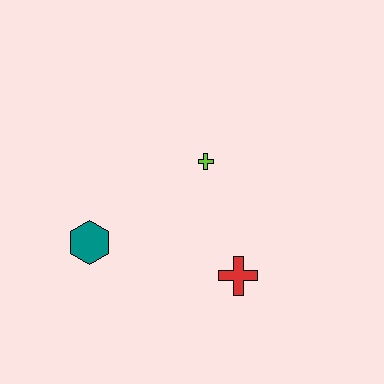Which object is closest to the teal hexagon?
The lime cross is closest to the teal hexagon.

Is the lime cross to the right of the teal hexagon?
Yes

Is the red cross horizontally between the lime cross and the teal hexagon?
No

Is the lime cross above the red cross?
Yes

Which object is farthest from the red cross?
The teal hexagon is farthest from the red cross.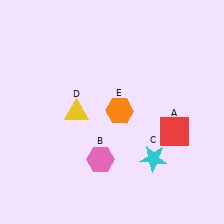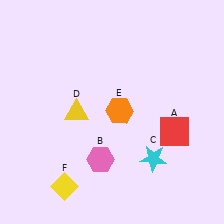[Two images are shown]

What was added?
A yellow diamond (F) was added in Image 2.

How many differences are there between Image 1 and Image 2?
There is 1 difference between the two images.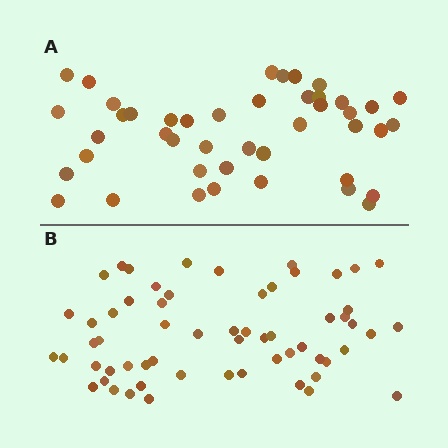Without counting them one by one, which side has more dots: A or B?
Region B (the bottom region) has more dots.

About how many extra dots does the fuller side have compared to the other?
Region B has approximately 15 more dots than region A.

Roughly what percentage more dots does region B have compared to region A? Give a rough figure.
About 35% more.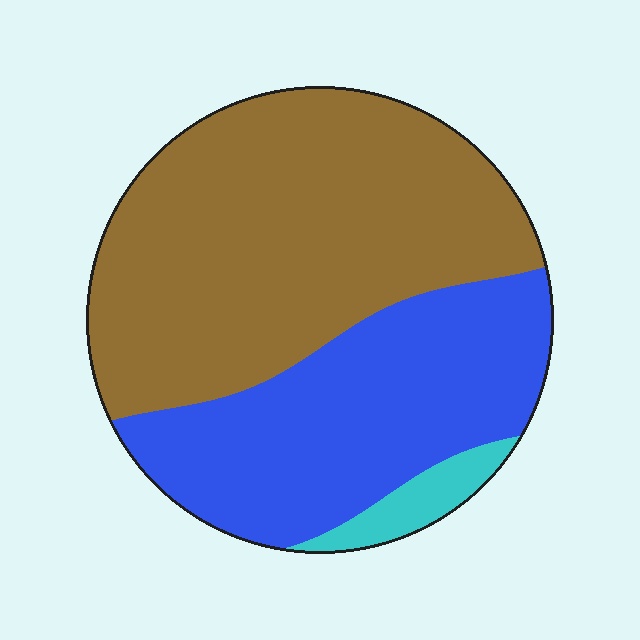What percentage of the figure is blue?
Blue takes up between a quarter and a half of the figure.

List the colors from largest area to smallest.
From largest to smallest: brown, blue, cyan.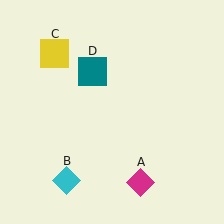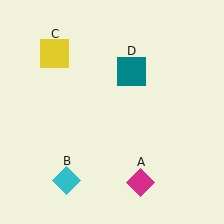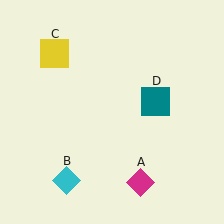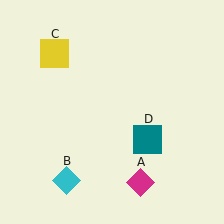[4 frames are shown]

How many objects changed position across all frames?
1 object changed position: teal square (object D).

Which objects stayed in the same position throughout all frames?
Magenta diamond (object A) and cyan diamond (object B) and yellow square (object C) remained stationary.